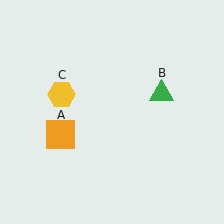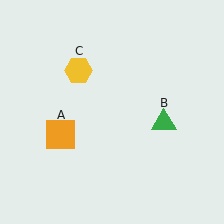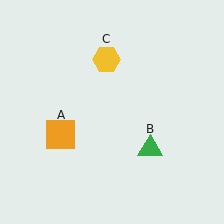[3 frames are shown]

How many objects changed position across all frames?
2 objects changed position: green triangle (object B), yellow hexagon (object C).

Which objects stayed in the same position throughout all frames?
Orange square (object A) remained stationary.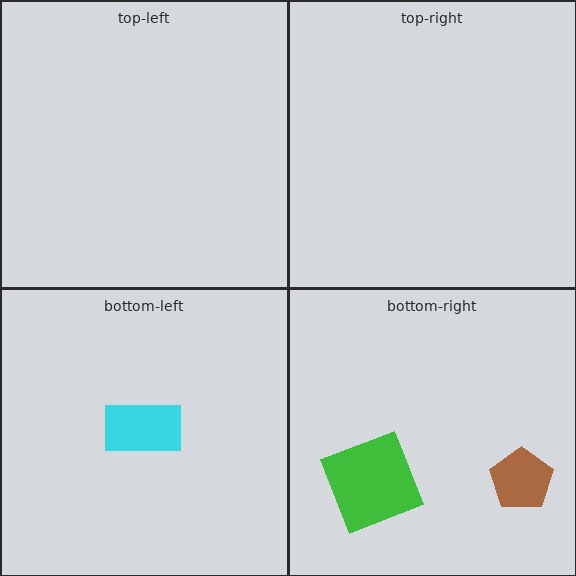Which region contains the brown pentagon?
The bottom-right region.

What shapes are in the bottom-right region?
The brown pentagon, the green square.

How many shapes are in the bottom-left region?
1.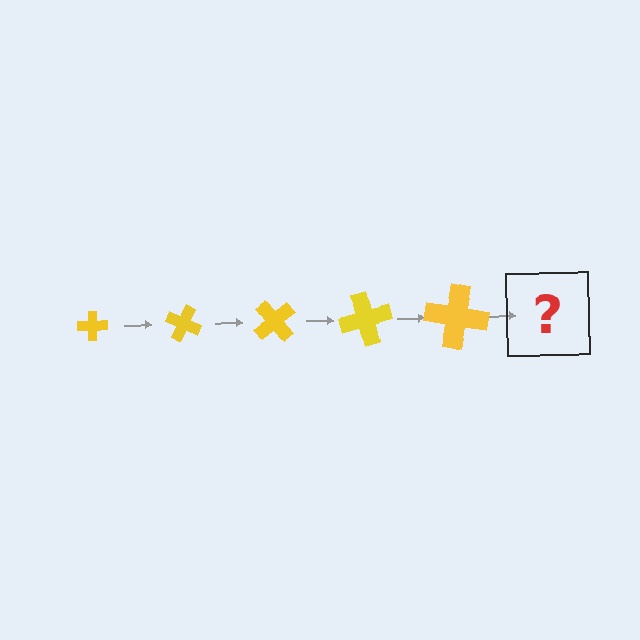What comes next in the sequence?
The next element should be a cross, larger than the previous one and rotated 125 degrees from the start.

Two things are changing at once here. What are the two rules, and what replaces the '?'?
The two rules are that the cross grows larger each step and it rotates 25 degrees each step. The '?' should be a cross, larger than the previous one and rotated 125 degrees from the start.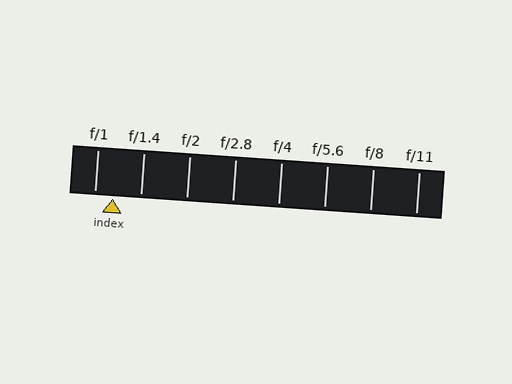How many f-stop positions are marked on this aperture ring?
There are 8 f-stop positions marked.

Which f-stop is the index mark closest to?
The index mark is closest to f/1.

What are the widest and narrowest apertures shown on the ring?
The widest aperture shown is f/1 and the narrowest is f/11.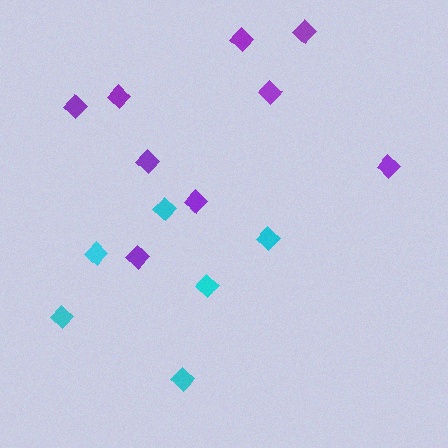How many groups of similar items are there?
There are 2 groups: one group of purple diamonds (9) and one group of cyan diamonds (6).